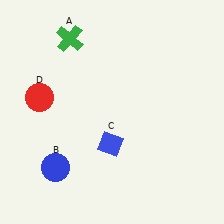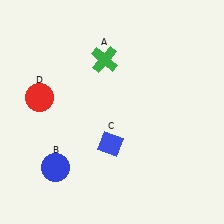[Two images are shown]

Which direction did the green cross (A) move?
The green cross (A) moved right.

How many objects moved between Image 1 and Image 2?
1 object moved between the two images.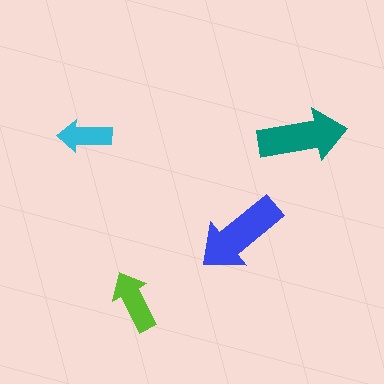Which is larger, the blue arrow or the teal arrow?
The blue one.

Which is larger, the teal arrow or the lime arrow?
The teal one.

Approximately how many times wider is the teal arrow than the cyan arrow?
About 1.5 times wider.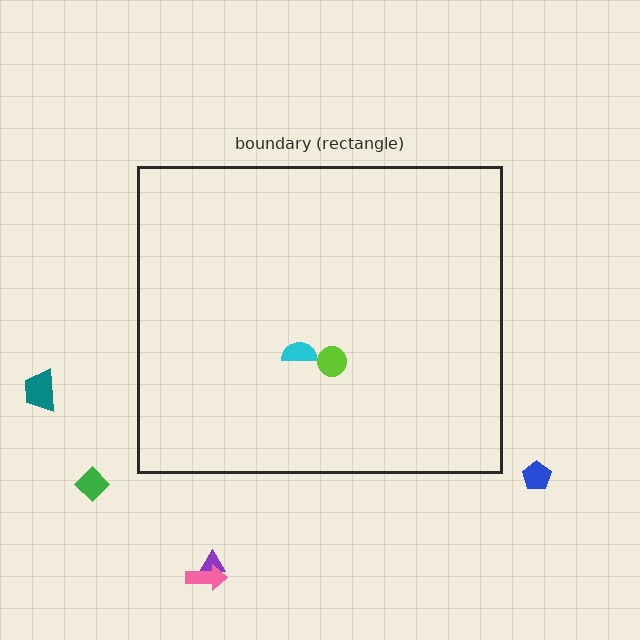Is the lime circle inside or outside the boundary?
Inside.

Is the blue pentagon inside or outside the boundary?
Outside.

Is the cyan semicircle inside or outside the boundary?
Inside.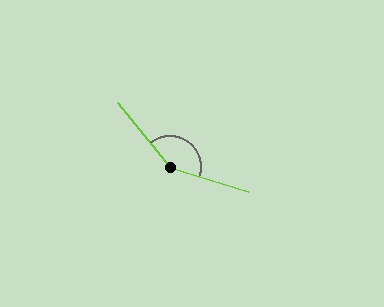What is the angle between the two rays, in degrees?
Approximately 146 degrees.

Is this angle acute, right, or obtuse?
It is obtuse.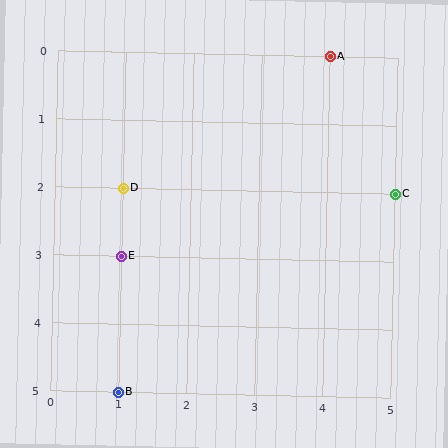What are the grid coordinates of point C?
Point C is at grid coordinates (5, 2).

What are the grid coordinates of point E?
Point E is at grid coordinates (1, 3).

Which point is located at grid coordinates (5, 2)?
Point C is at (5, 2).